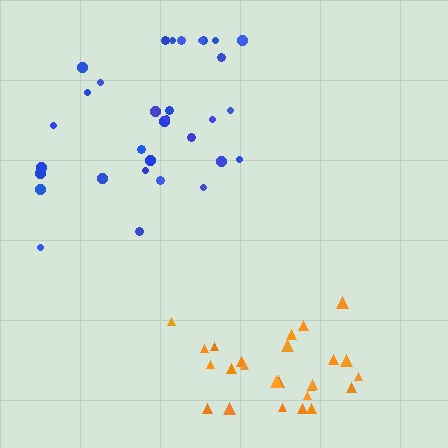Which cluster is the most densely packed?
Orange.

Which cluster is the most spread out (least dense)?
Blue.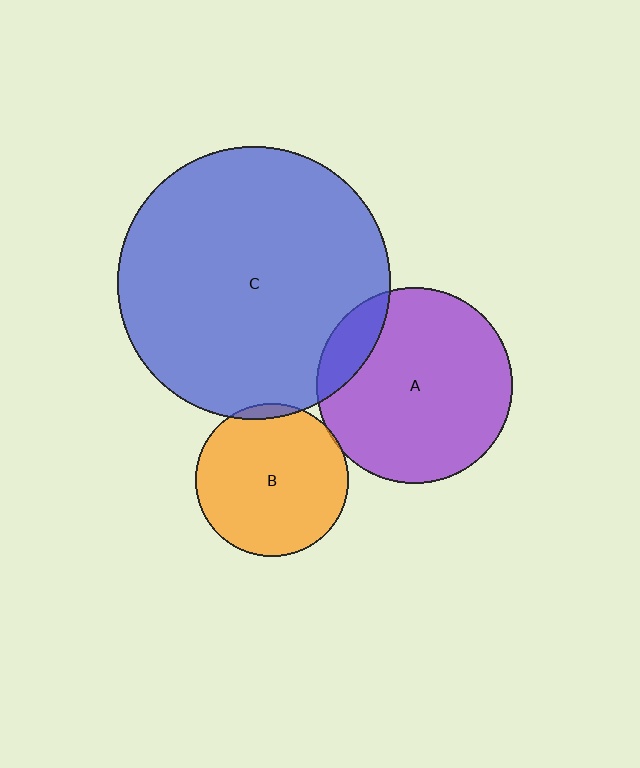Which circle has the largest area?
Circle C (blue).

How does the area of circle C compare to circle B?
Approximately 3.2 times.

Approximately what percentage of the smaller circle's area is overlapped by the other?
Approximately 5%.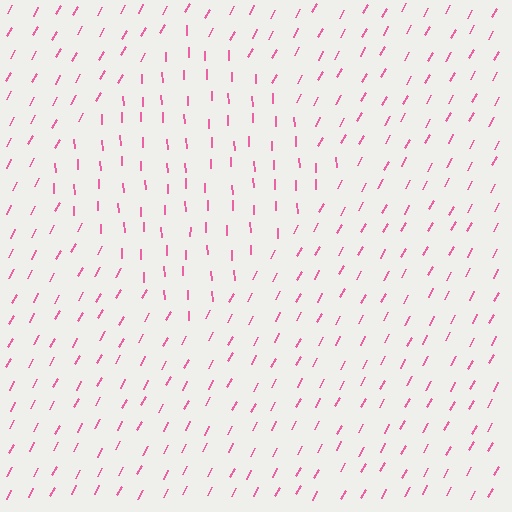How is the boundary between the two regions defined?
The boundary is defined purely by a change in line orientation (approximately 30 degrees difference). All lines are the same color and thickness.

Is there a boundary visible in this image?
Yes, there is a texture boundary formed by a change in line orientation.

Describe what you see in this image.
The image is filled with small pink line segments. A diamond region in the image has lines oriented differently from the surrounding lines, creating a visible texture boundary.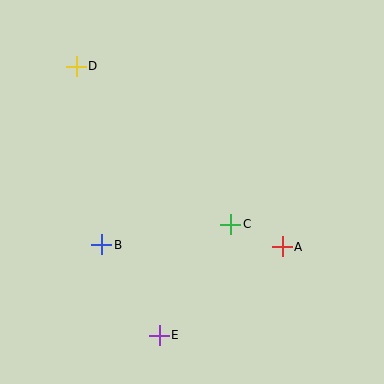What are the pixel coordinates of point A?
Point A is at (282, 247).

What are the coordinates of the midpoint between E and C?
The midpoint between E and C is at (195, 280).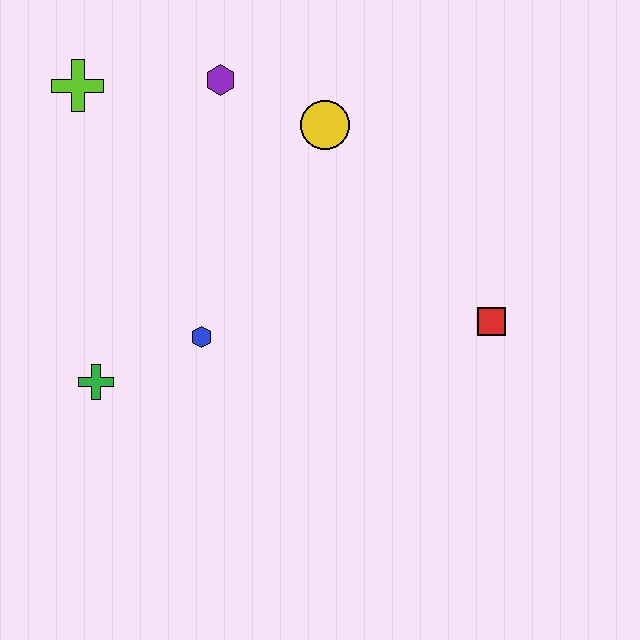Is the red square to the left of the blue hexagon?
No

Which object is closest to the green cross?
The blue hexagon is closest to the green cross.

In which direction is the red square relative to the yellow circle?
The red square is below the yellow circle.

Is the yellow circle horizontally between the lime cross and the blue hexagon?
No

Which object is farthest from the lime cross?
The red square is farthest from the lime cross.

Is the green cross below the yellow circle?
Yes